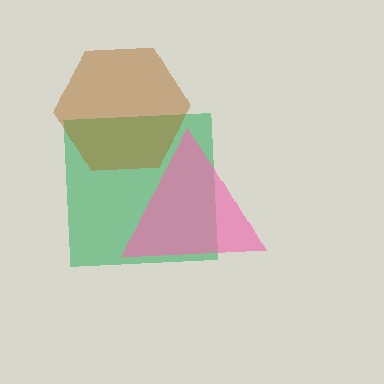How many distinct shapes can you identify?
There are 3 distinct shapes: a green square, a brown hexagon, a pink triangle.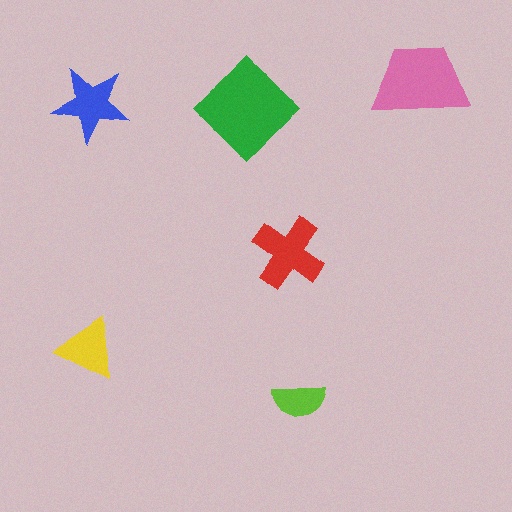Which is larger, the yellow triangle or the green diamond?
The green diamond.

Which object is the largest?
The green diamond.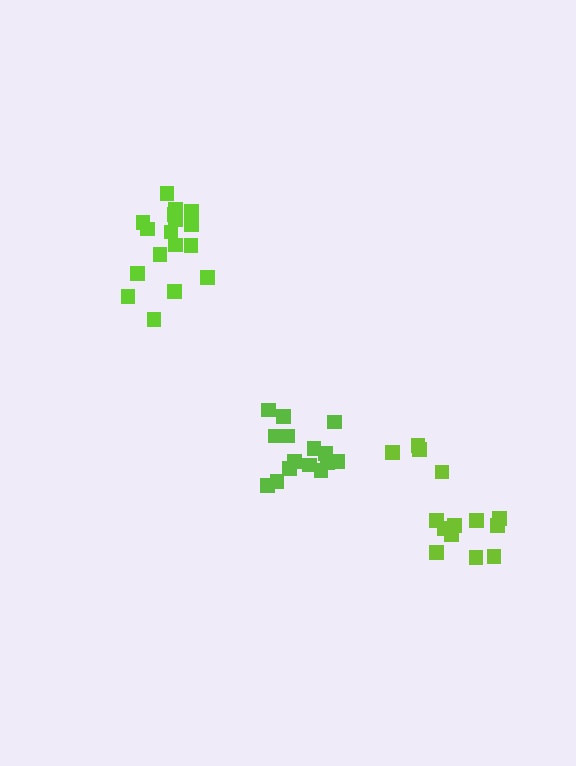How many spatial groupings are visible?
There are 3 spatial groupings.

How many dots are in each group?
Group 1: 14 dots, Group 2: 17 dots, Group 3: 15 dots (46 total).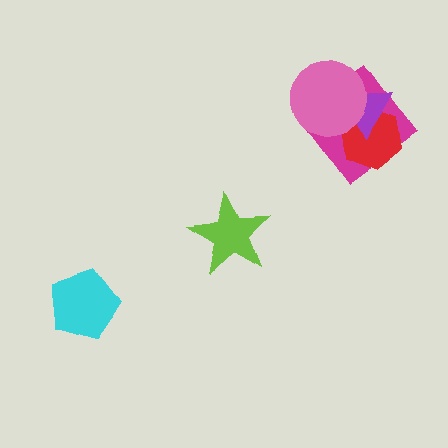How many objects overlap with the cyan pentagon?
0 objects overlap with the cyan pentagon.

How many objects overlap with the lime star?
0 objects overlap with the lime star.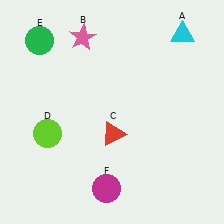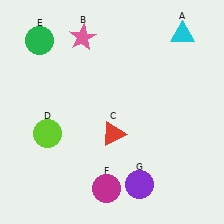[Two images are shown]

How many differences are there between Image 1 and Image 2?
There is 1 difference between the two images.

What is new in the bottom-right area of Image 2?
A purple circle (G) was added in the bottom-right area of Image 2.